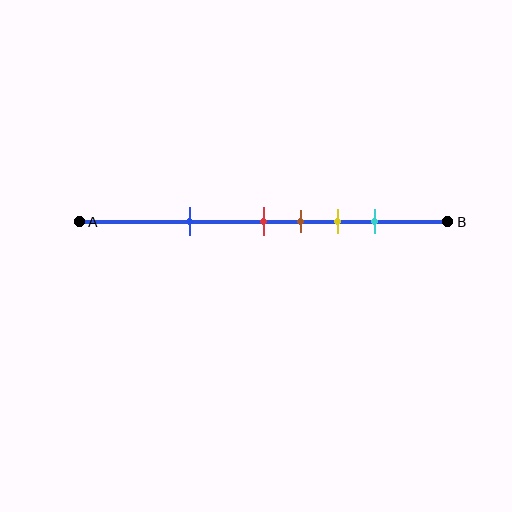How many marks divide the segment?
There are 5 marks dividing the segment.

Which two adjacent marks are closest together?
The red and brown marks are the closest adjacent pair.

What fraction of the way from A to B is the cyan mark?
The cyan mark is approximately 80% (0.8) of the way from A to B.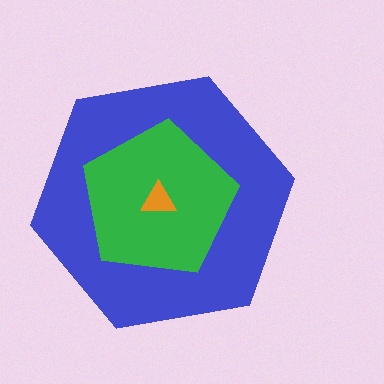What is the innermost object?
The orange triangle.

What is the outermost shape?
The blue hexagon.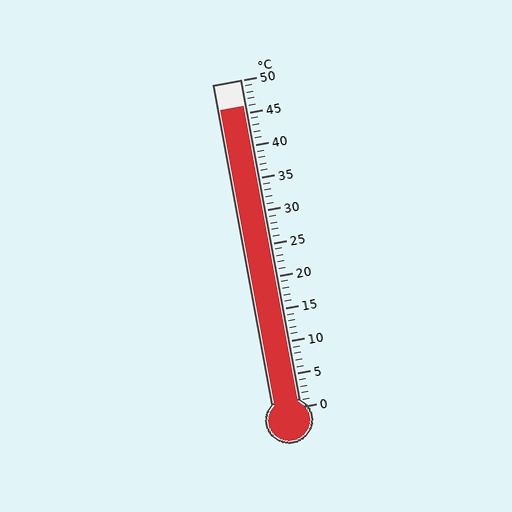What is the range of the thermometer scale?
The thermometer scale ranges from 0°C to 50°C.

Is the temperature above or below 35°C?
The temperature is above 35°C.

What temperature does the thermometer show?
The thermometer shows approximately 46°C.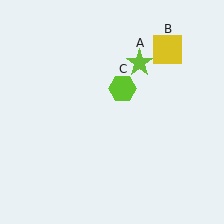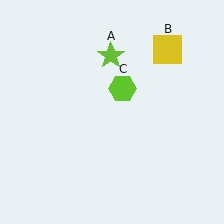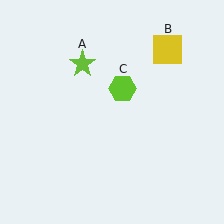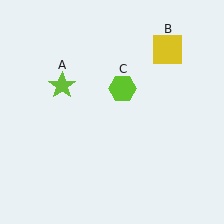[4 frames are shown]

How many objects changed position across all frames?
1 object changed position: lime star (object A).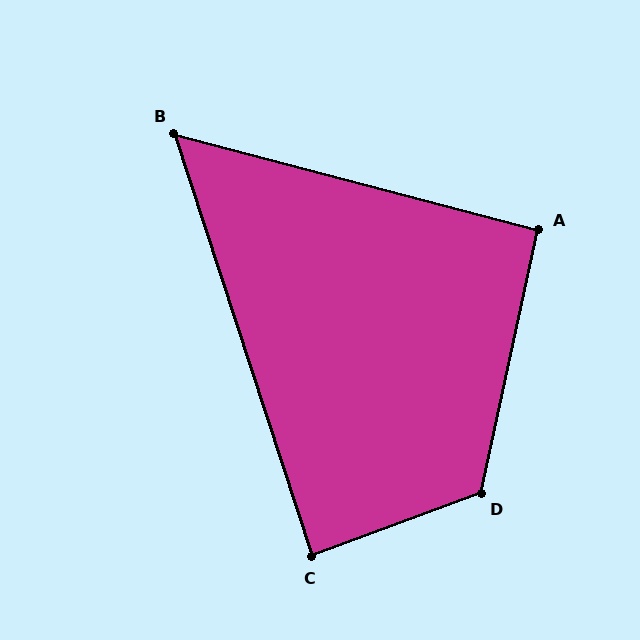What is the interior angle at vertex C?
Approximately 88 degrees (approximately right).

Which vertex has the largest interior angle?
D, at approximately 123 degrees.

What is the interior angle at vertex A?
Approximately 92 degrees (approximately right).